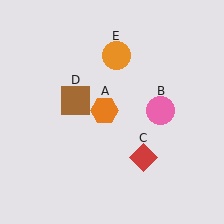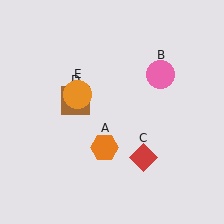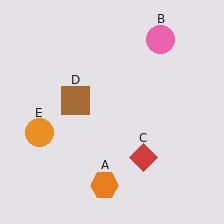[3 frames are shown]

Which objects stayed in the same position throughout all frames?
Red diamond (object C) and brown square (object D) remained stationary.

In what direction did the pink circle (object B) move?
The pink circle (object B) moved up.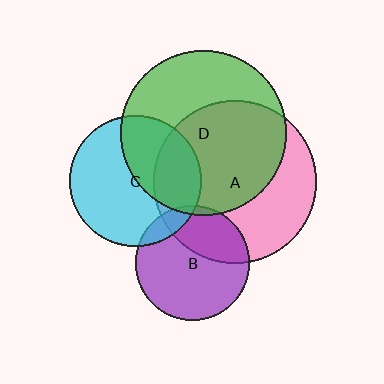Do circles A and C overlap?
Yes.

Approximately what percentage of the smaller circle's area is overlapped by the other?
Approximately 25%.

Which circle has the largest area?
Circle D (green).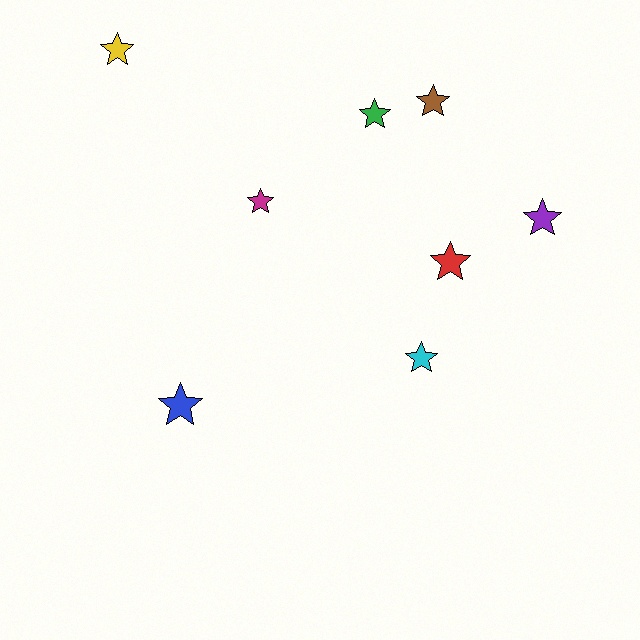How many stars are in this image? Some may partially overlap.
There are 8 stars.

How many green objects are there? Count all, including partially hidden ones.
There is 1 green object.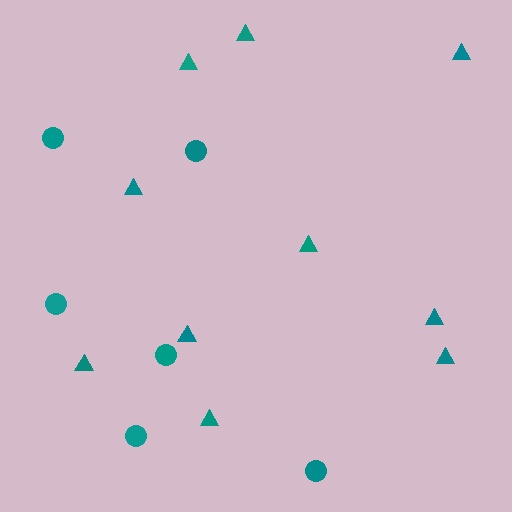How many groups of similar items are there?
There are 2 groups: one group of triangles (10) and one group of circles (6).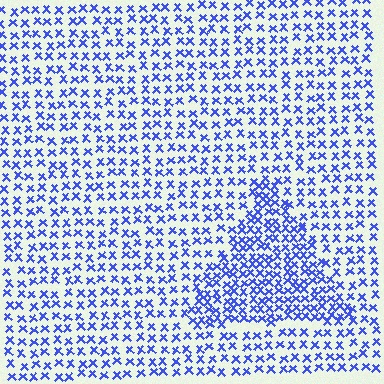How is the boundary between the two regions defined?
The boundary is defined by a change in element density (approximately 1.8x ratio). All elements are the same color, size, and shape.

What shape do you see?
I see a triangle.